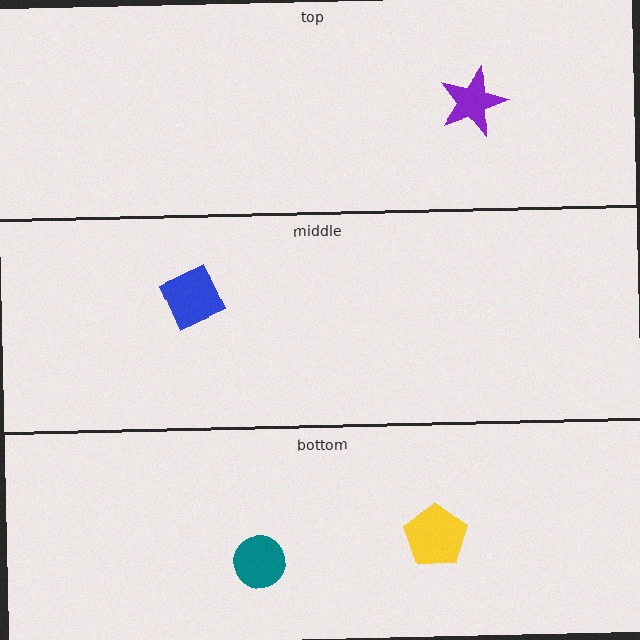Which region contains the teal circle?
The bottom region.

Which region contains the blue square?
The middle region.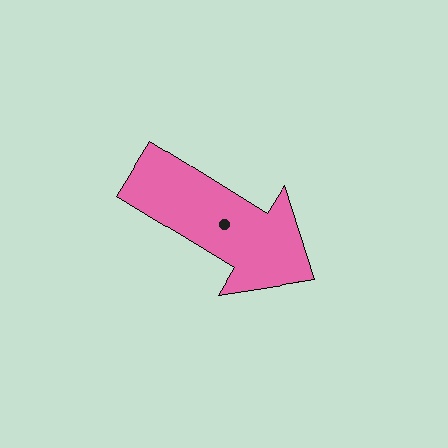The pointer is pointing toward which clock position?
Roughly 4 o'clock.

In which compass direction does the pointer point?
Southeast.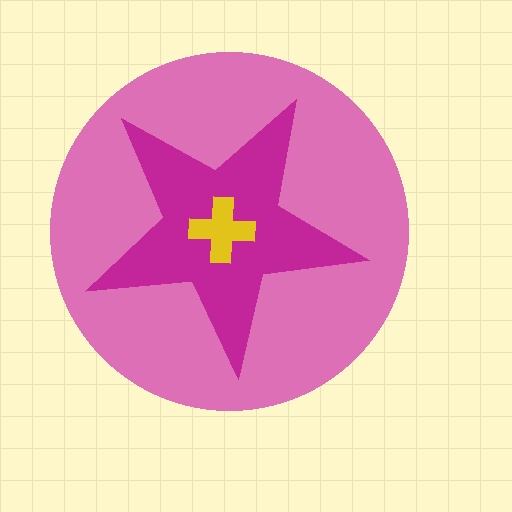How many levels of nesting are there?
3.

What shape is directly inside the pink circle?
The magenta star.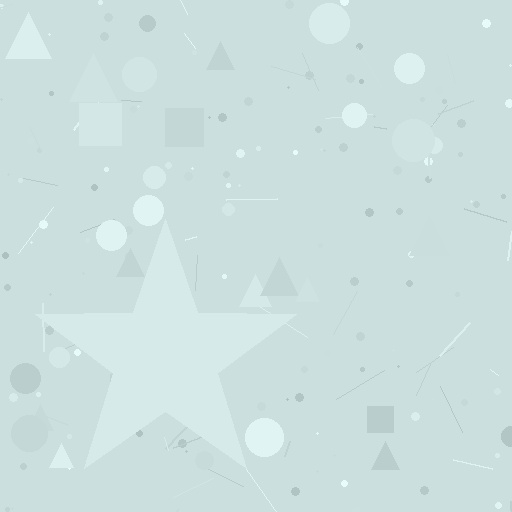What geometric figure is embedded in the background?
A star is embedded in the background.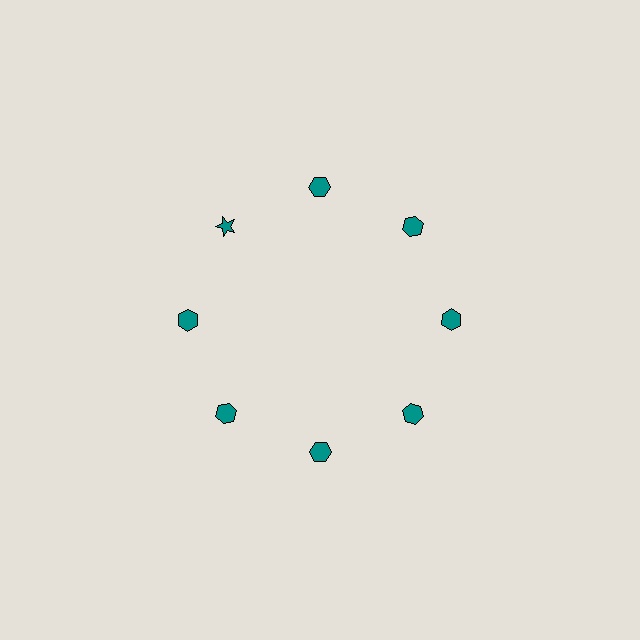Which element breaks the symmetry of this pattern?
The teal star at roughly the 10 o'clock position breaks the symmetry. All other shapes are teal hexagons.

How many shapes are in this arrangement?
There are 8 shapes arranged in a ring pattern.